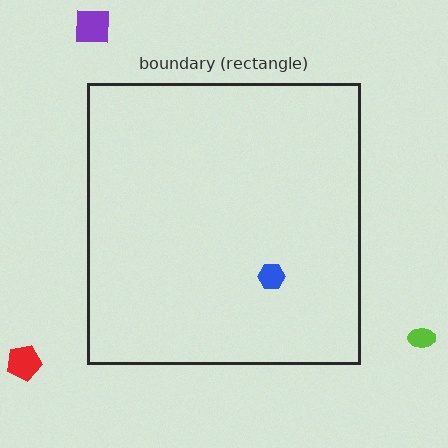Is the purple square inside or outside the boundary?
Outside.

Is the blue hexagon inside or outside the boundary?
Inside.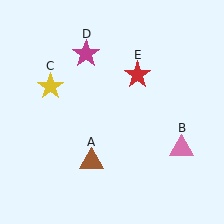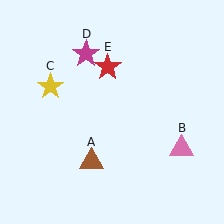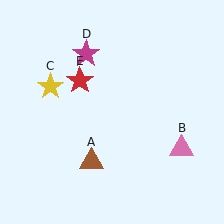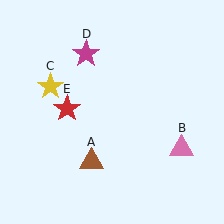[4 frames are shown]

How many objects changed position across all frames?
1 object changed position: red star (object E).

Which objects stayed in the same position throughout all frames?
Brown triangle (object A) and pink triangle (object B) and yellow star (object C) and magenta star (object D) remained stationary.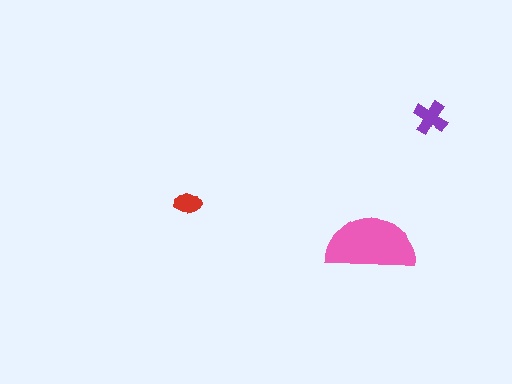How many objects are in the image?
There are 3 objects in the image.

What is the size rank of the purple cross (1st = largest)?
2nd.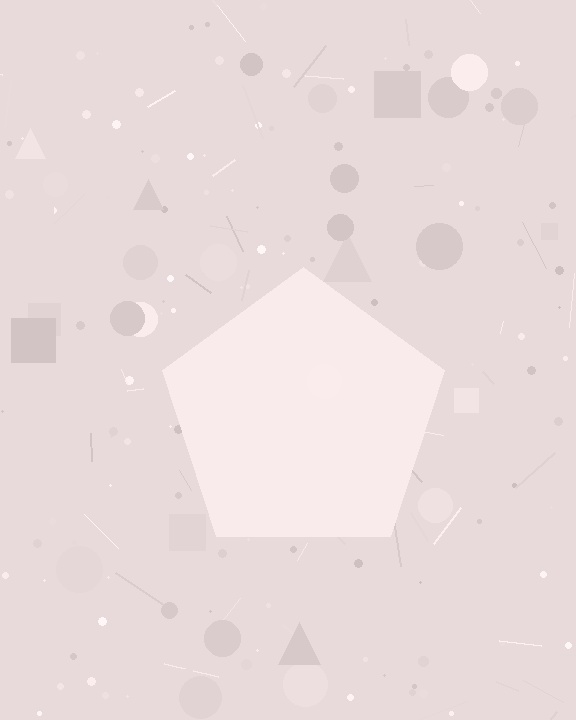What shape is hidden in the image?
A pentagon is hidden in the image.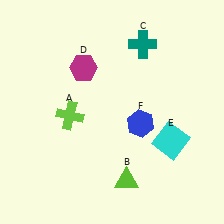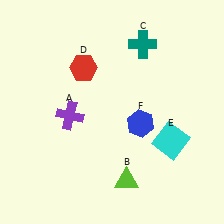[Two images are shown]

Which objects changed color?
A changed from lime to purple. D changed from magenta to red.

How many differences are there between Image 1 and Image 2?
There are 2 differences between the two images.